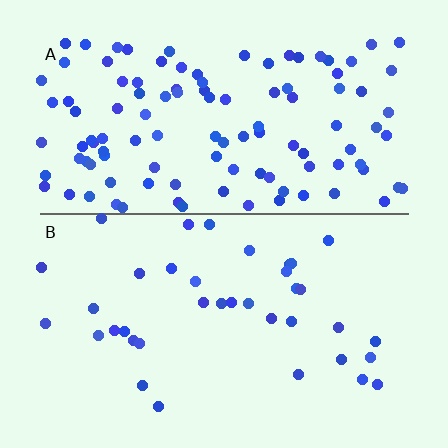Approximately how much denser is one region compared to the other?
Approximately 3.0× — region A over region B.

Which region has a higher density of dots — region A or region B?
A (the top).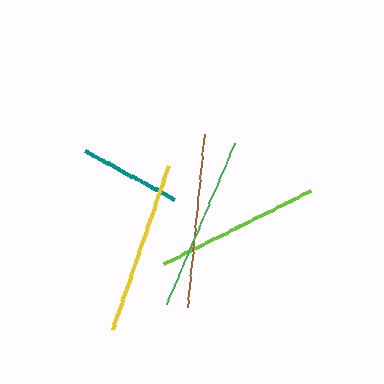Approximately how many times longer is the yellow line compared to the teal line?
The yellow line is approximately 1.7 times the length of the teal line.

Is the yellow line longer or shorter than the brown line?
The yellow line is longer than the brown line.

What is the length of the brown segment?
The brown segment is approximately 174 pixels long.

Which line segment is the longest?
The green line is the longest at approximately 175 pixels.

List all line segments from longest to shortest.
From longest to shortest: green, yellow, brown, lime, teal.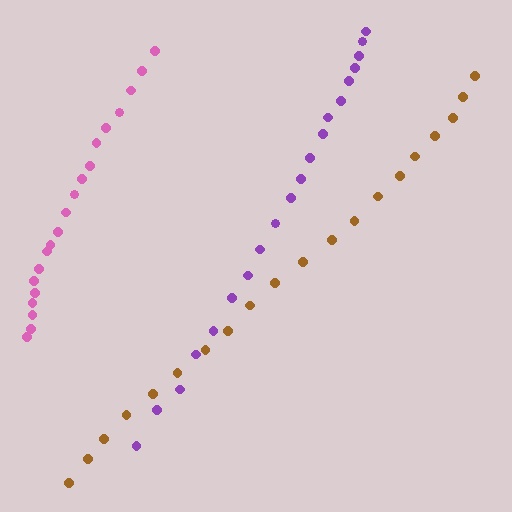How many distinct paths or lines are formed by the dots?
There are 3 distinct paths.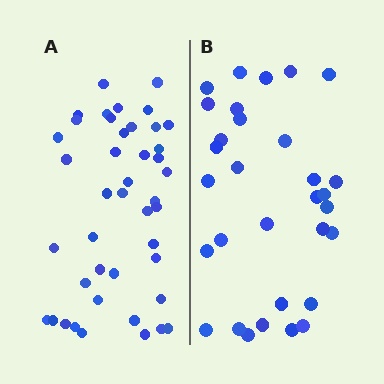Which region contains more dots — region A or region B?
Region A (the left region) has more dots.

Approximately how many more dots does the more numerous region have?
Region A has roughly 12 or so more dots than region B.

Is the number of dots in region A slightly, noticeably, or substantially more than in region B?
Region A has noticeably more, but not dramatically so. The ratio is roughly 1.4 to 1.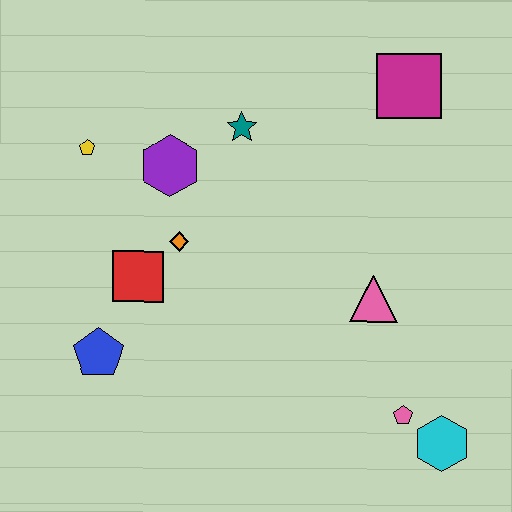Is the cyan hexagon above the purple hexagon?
No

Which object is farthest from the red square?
The cyan hexagon is farthest from the red square.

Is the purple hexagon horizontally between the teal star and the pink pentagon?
No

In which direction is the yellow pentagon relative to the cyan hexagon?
The yellow pentagon is to the left of the cyan hexagon.